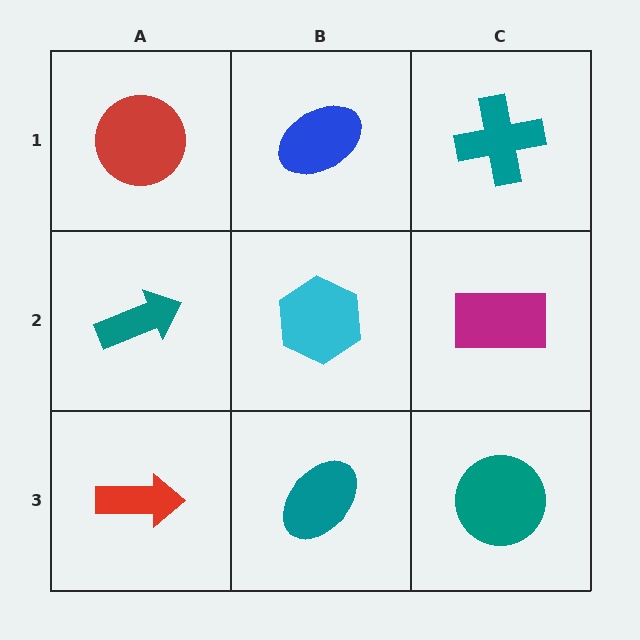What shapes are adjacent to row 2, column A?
A red circle (row 1, column A), a red arrow (row 3, column A), a cyan hexagon (row 2, column B).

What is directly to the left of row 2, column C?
A cyan hexagon.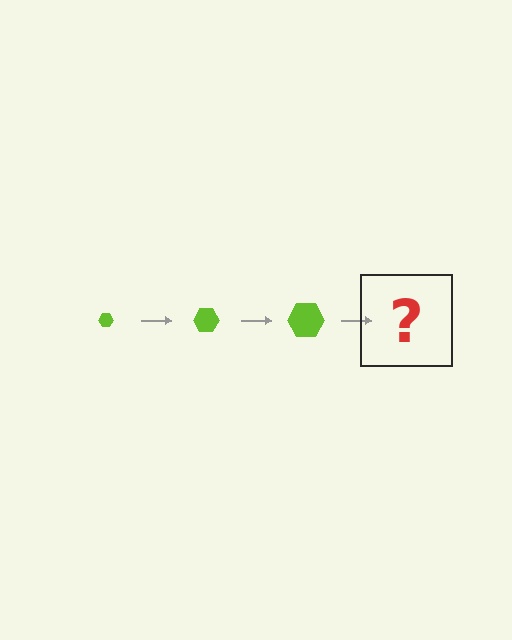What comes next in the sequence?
The next element should be a lime hexagon, larger than the previous one.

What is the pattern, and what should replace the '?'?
The pattern is that the hexagon gets progressively larger each step. The '?' should be a lime hexagon, larger than the previous one.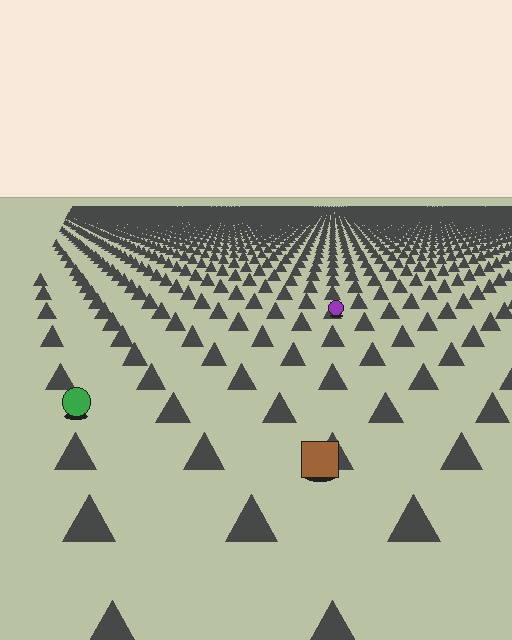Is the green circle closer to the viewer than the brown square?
No. The brown square is closer — you can tell from the texture gradient: the ground texture is coarser near it.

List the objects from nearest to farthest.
From nearest to farthest: the brown square, the green circle, the purple circle.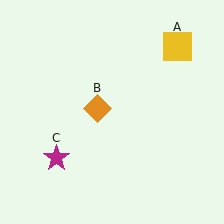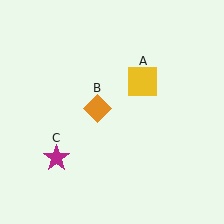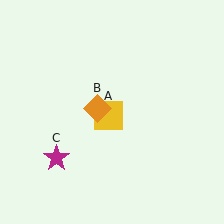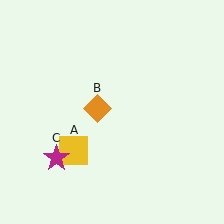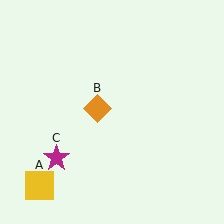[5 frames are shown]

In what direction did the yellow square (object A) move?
The yellow square (object A) moved down and to the left.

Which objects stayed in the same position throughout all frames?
Orange diamond (object B) and magenta star (object C) remained stationary.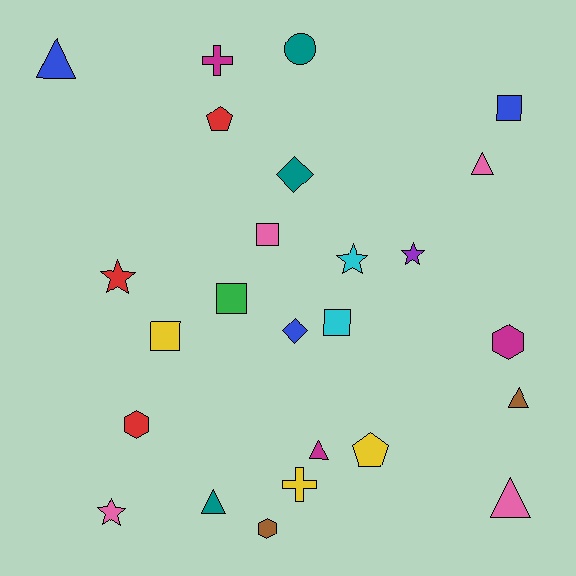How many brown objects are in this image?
There are 2 brown objects.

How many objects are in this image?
There are 25 objects.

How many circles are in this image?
There is 1 circle.